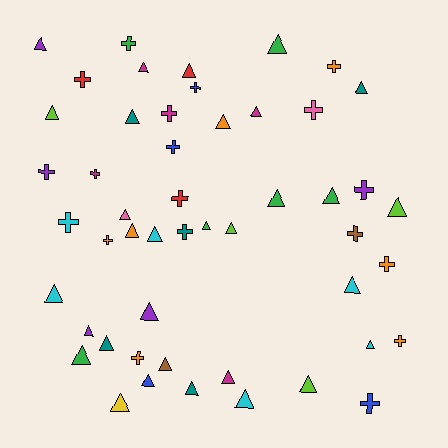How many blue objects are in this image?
There are 4 blue objects.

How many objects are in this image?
There are 50 objects.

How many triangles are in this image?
There are 31 triangles.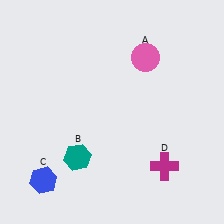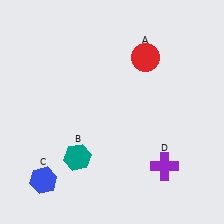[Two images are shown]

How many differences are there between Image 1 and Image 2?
There are 2 differences between the two images.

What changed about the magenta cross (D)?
In Image 1, D is magenta. In Image 2, it changed to purple.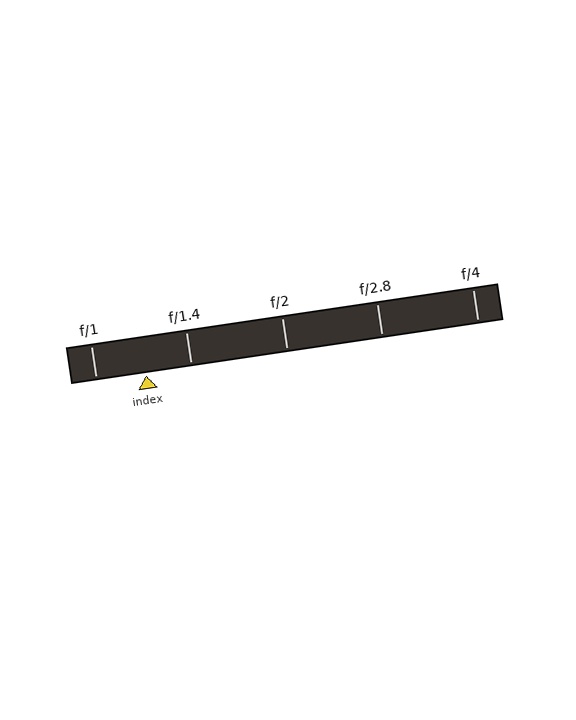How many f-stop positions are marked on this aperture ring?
There are 5 f-stop positions marked.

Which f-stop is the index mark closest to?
The index mark is closest to f/1.4.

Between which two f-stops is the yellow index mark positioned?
The index mark is between f/1 and f/1.4.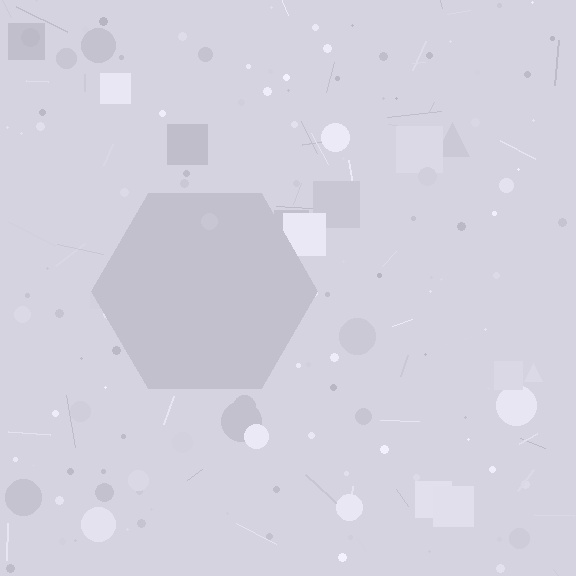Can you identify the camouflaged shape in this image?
The camouflaged shape is a hexagon.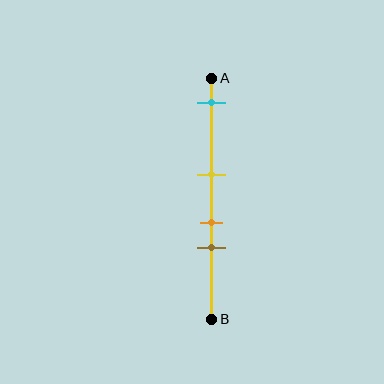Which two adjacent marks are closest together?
The orange and brown marks are the closest adjacent pair.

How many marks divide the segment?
There are 4 marks dividing the segment.